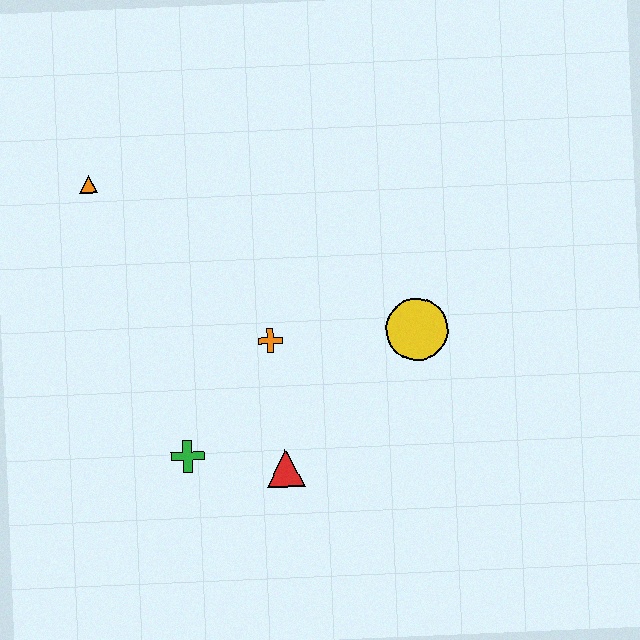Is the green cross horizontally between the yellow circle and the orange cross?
No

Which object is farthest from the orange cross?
The orange triangle is farthest from the orange cross.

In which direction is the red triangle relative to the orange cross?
The red triangle is below the orange cross.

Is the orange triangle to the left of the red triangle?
Yes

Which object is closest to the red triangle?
The green cross is closest to the red triangle.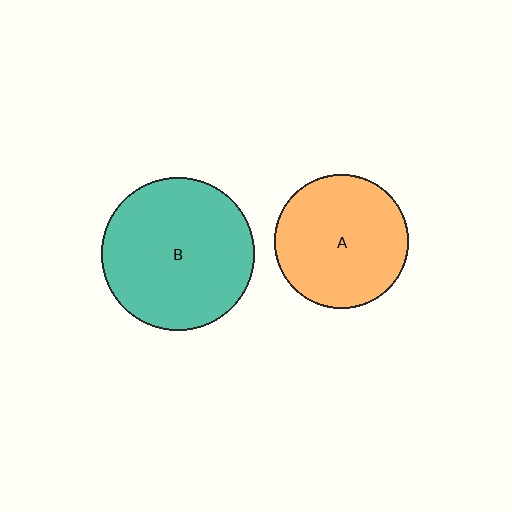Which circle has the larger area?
Circle B (teal).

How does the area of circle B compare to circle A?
Approximately 1.3 times.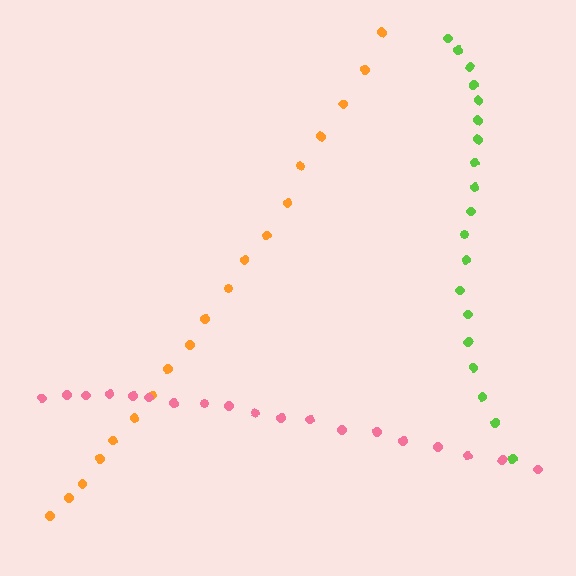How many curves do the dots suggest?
There are 3 distinct paths.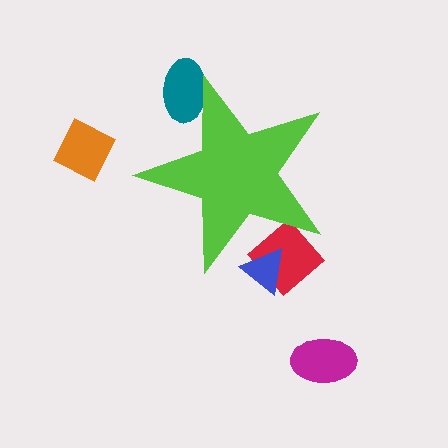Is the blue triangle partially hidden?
Yes, the blue triangle is partially hidden behind the lime star.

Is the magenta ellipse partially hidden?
No, the magenta ellipse is fully visible.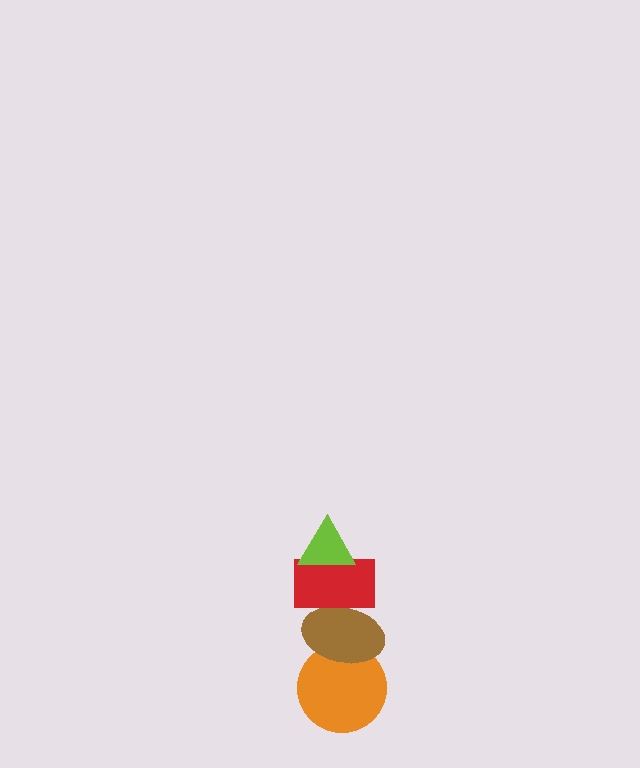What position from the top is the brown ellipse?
The brown ellipse is 3rd from the top.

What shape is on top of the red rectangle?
The lime triangle is on top of the red rectangle.